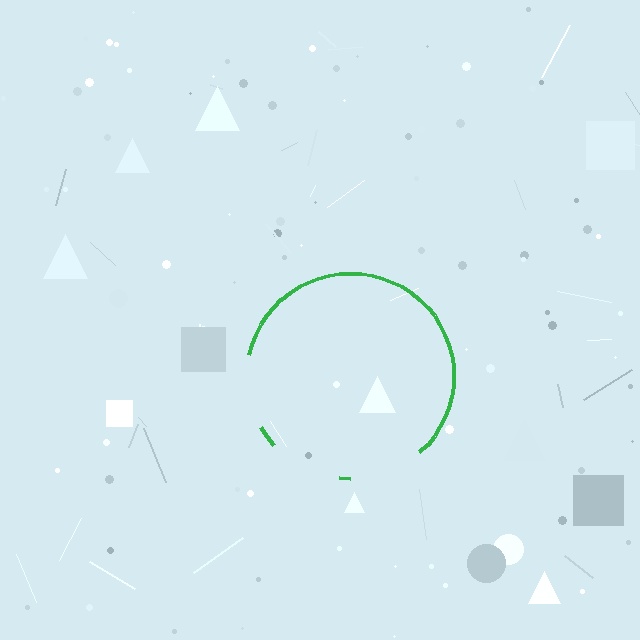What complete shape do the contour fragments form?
The contour fragments form a circle.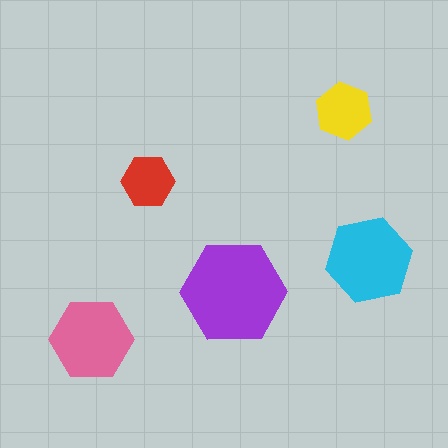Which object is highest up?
The yellow hexagon is topmost.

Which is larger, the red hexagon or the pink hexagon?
The pink one.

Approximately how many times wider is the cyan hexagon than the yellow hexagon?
About 1.5 times wider.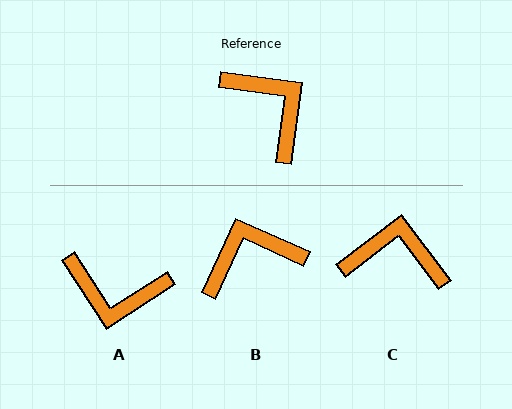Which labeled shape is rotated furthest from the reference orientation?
A, about 140 degrees away.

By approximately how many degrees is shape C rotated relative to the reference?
Approximately 45 degrees counter-clockwise.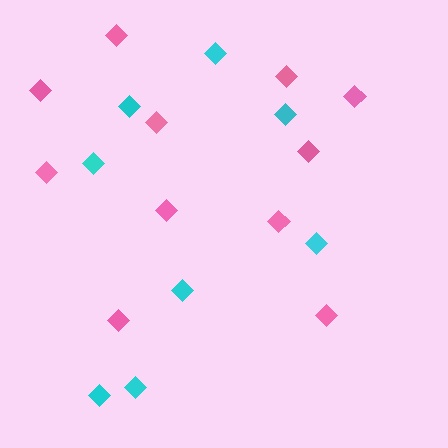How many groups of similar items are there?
There are 2 groups: one group of cyan diamonds (8) and one group of pink diamonds (11).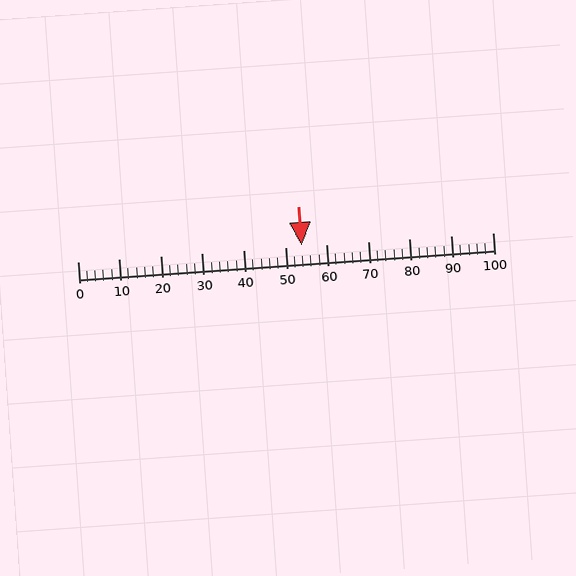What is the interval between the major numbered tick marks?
The major tick marks are spaced 10 units apart.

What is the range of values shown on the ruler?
The ruler shows values from 0 to 100.